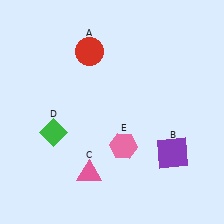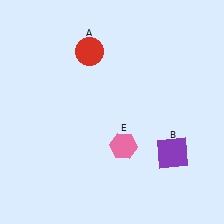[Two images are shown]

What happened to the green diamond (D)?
The green diamond (D) was removed in Image 2. It was in the bottom-left area of Image 1.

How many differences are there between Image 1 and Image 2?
There are 2 differences between the two images.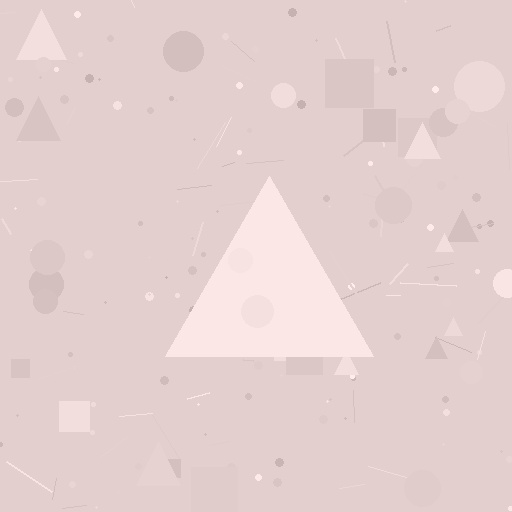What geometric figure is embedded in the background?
A triangle is embedded in the background.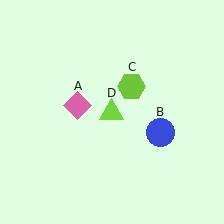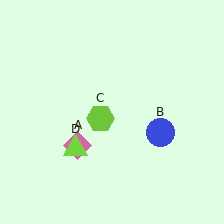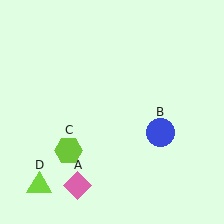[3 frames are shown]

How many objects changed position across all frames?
3 objects changed position: pink diamond (object A), lime hexagon (object C), lime triangle (object D).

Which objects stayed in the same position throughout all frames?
Blue circle (object B) remained stationary.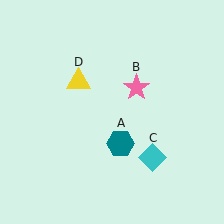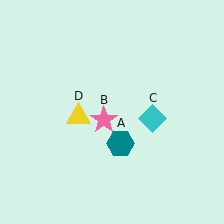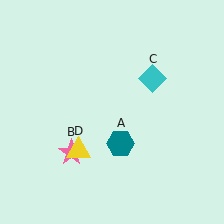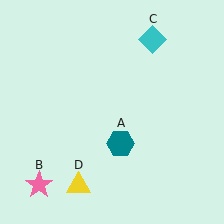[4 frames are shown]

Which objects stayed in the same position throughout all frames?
Teal hexagon (object A) remained stationary.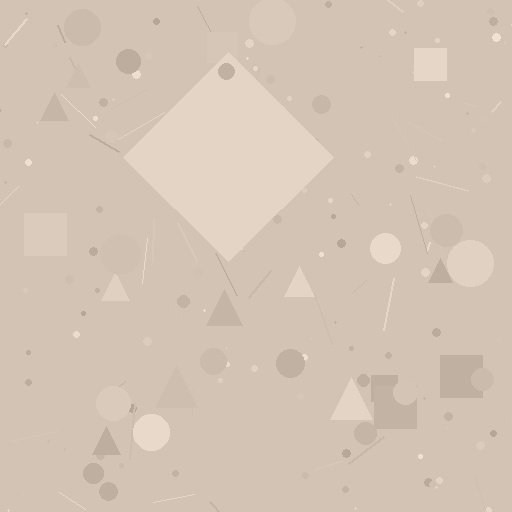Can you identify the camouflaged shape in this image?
The camouflaged shape is a diamond.